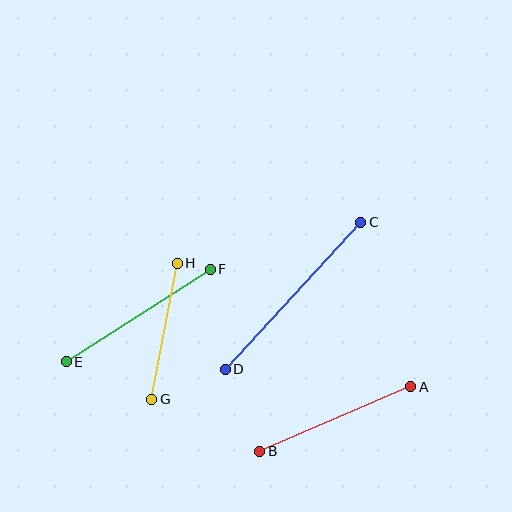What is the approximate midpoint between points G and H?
The midpoint is at approximately (165, 331) pixels.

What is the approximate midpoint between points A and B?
The midpoint is at approximately (335, 419) pixels.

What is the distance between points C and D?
The distance is approximately 200 pixels.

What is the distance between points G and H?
The distance is approximately 138 pixels.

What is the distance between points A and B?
The distance is approximately 164 pixels.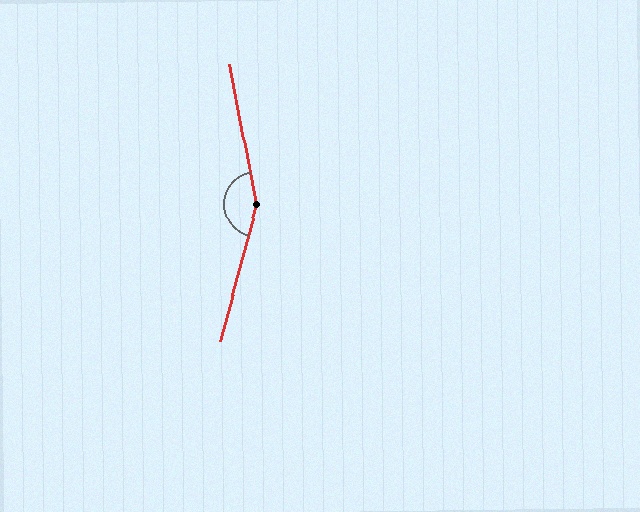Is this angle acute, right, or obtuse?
It is obtuse.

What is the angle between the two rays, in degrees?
Approximately 154 degrees.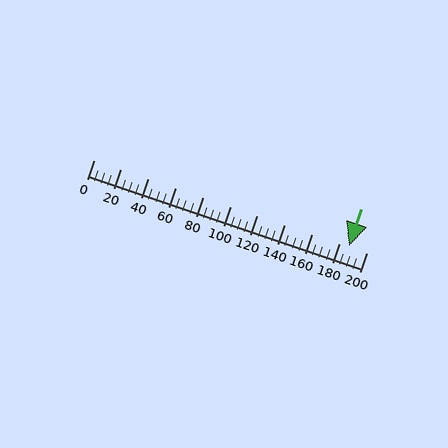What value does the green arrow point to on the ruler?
The green arrow points to approximately 187.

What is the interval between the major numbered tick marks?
The major tick marks are spaced 20 units apart.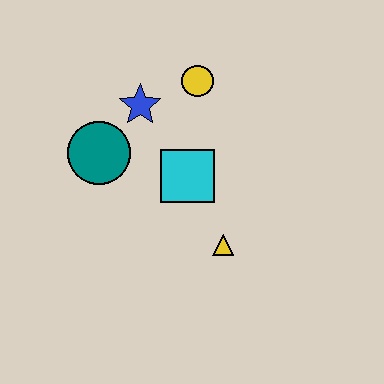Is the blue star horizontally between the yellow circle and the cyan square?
No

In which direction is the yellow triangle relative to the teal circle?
The yellow triangle is to the right of the teal circle.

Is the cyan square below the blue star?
Yes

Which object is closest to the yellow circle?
The blue star is closest to the yellow circle.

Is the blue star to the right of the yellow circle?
No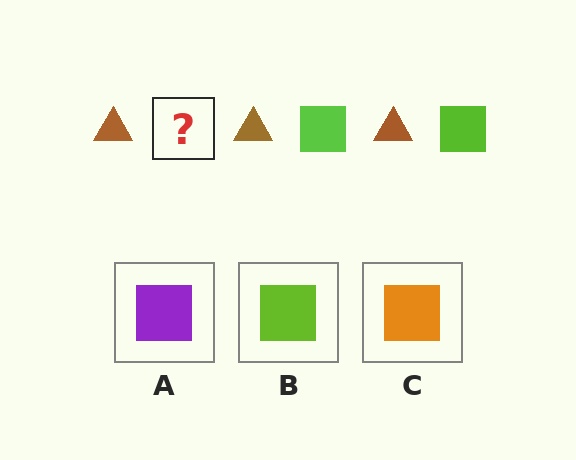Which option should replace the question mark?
Option B.